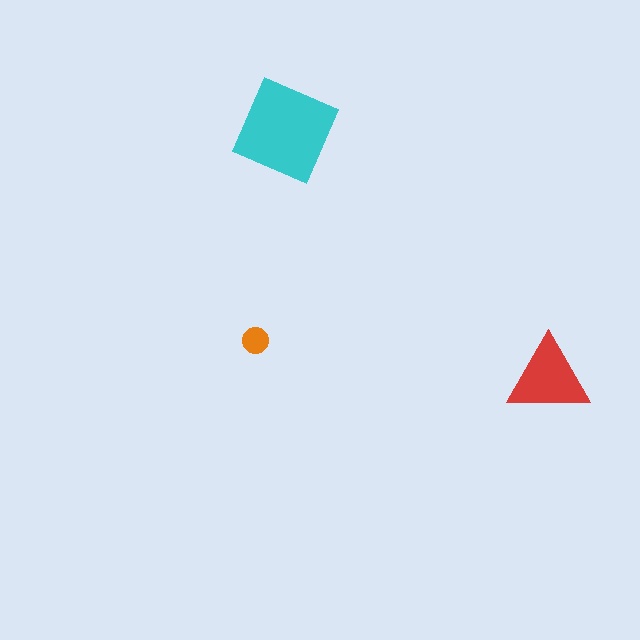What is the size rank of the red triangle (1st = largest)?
2nd.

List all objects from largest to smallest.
The cyan square, the red triangle, the orange circle.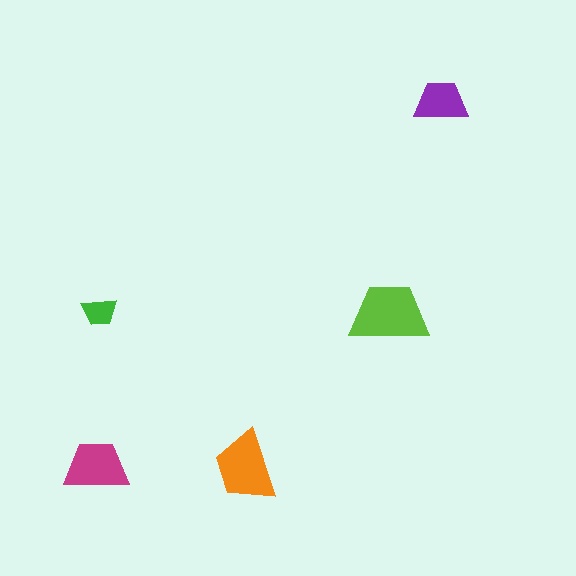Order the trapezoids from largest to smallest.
the lime one, the orange one, the magenta one, the purple one, the green one.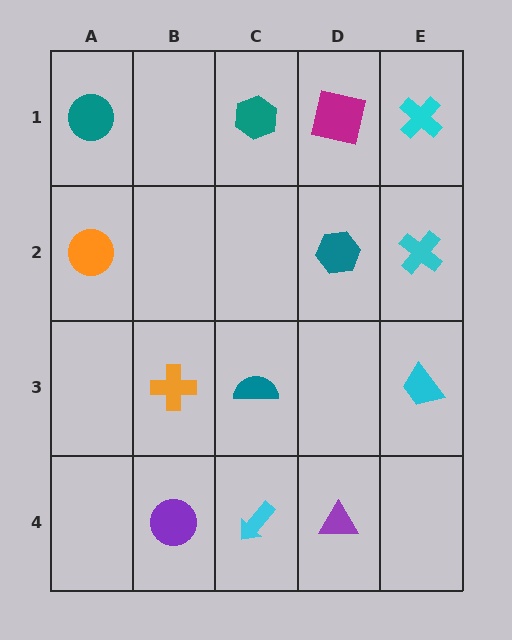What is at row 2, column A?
An orange circle.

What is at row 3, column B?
An orange cross.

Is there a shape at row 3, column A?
No, that cell is empty.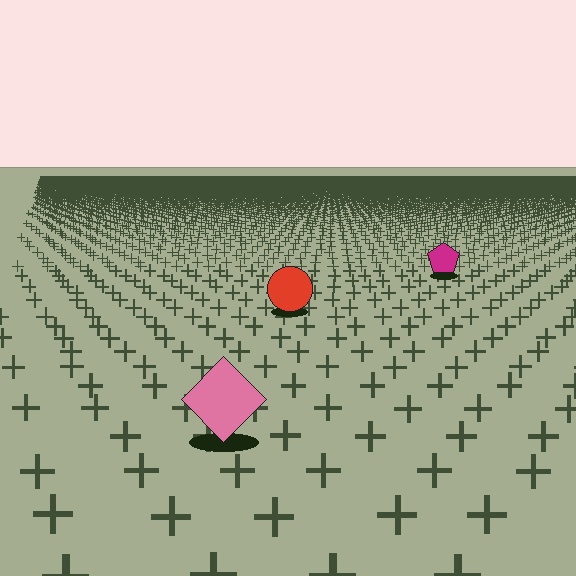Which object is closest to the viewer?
The pink diamond is closest. The texture marks near it are larger and more spread out.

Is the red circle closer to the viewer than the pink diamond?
No. The pink diamond is closer — you can tell from the texture gradient: the ground texture is coarser near it.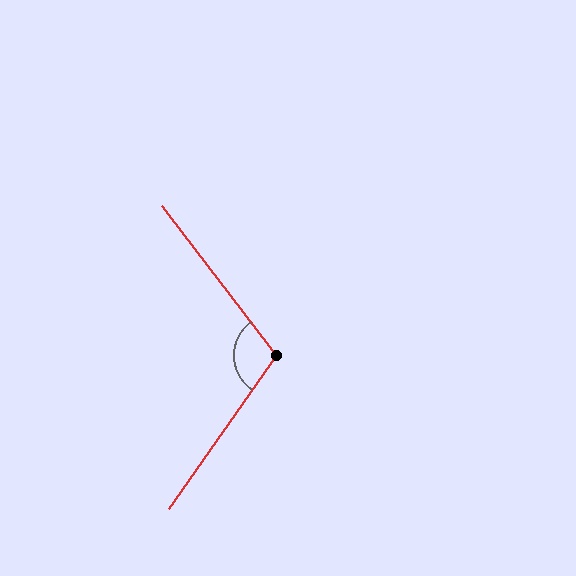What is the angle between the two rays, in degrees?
Approximately 108 degrees.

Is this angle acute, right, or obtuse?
It is obtuse.